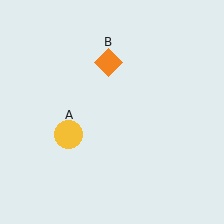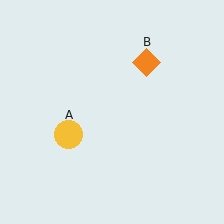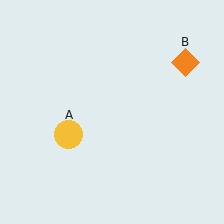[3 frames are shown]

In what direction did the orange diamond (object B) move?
The orange diamond (object B) moved right.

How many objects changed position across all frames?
1 object changed position: orange diamond (object B).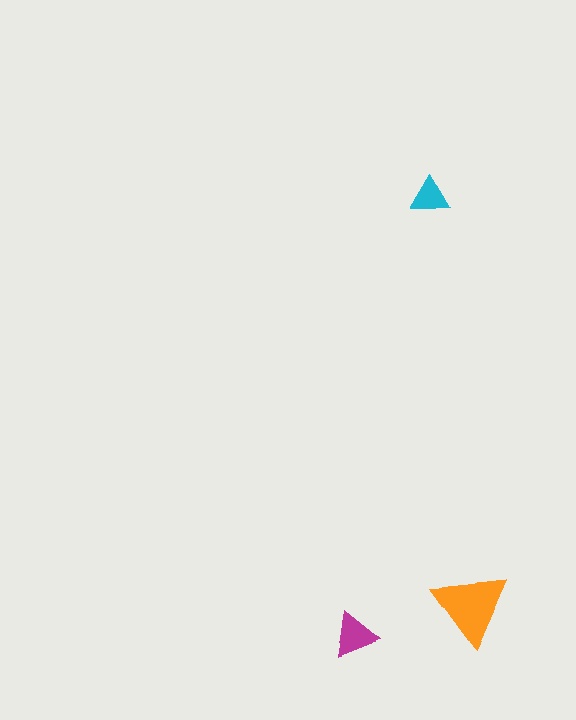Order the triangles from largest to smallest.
the orange one, the magenta one, the cyan one.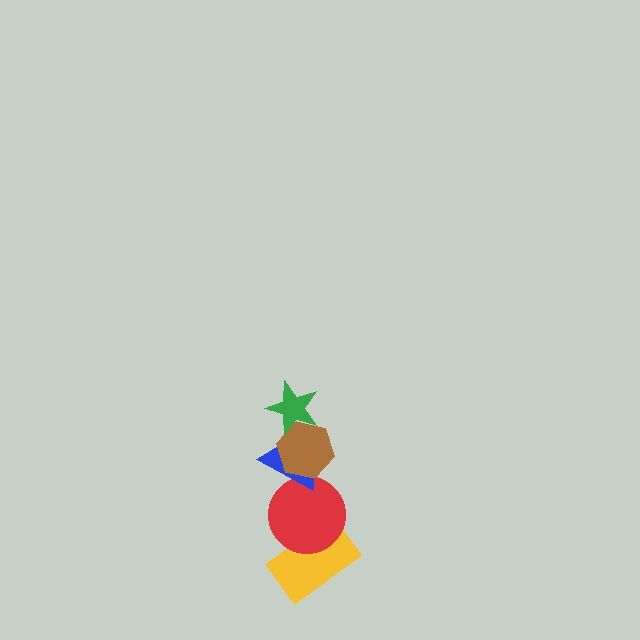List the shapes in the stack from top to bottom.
From top to bottom: the green star, the brown hexagon, the blue triangle, the red circle, the yellow rectangle.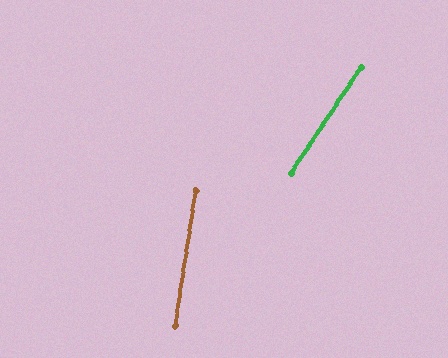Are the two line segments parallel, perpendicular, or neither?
Neither parallel nor perpendicular — they differ by about 25°.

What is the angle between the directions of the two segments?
Approximately 25 degrees.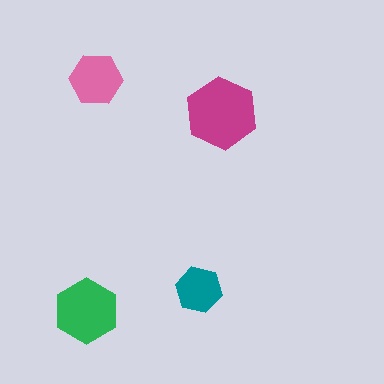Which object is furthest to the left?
The green hexagon is leftmost.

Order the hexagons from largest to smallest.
the magenta one, the green one, the pink one, the teal one.